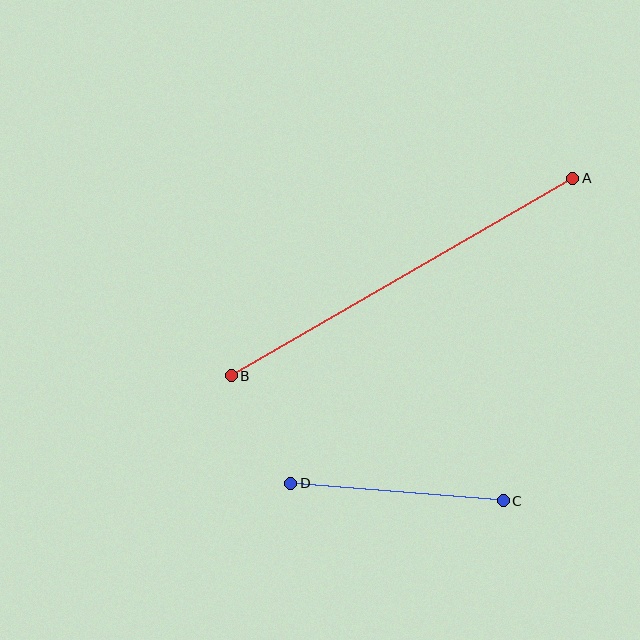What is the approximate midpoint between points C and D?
The midpoint is at approximately (397, 492) pixels.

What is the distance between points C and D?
The distance is approximately 213 pixels.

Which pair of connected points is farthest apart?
Points A and B are farthest apart.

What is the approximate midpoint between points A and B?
The midpoint is at approximately (402, 277) pixels.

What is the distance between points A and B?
The distance is approximately 394 pixels.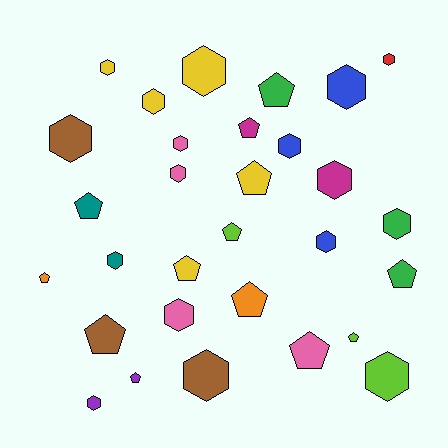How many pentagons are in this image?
There are 13 pentagons.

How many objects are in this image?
There are 30 objects.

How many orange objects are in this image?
There are 2 orange objects.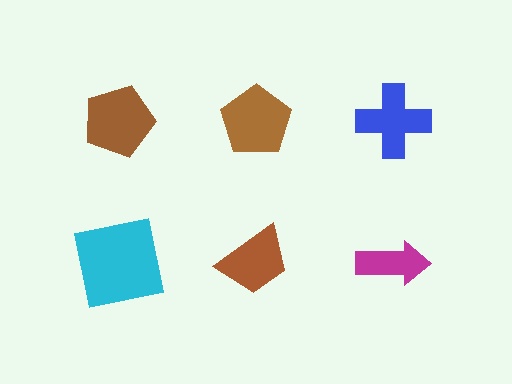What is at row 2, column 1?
A cyan square.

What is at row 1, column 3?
A blue cross.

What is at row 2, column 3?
A magenta arrow.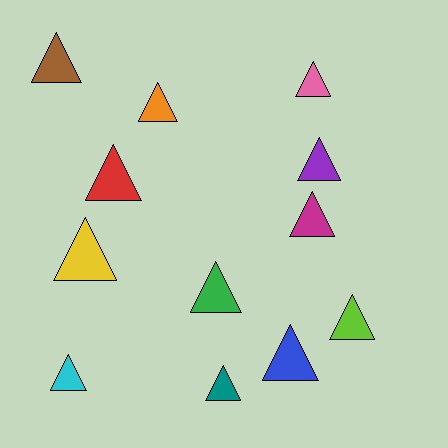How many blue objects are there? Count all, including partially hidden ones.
There is 1 blue object.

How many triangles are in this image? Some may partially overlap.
There are 12 triangles.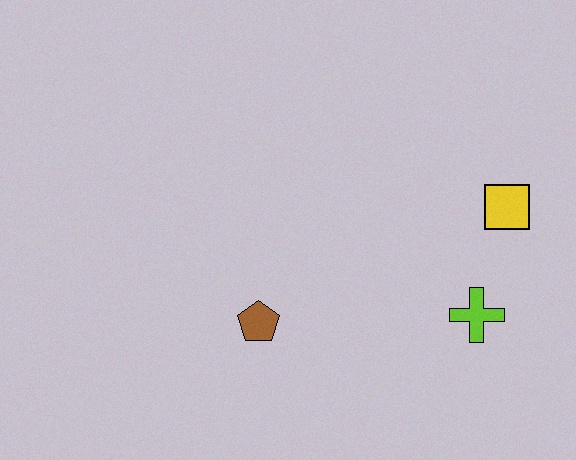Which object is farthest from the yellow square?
The brown pentagon is farthest from the yellow square.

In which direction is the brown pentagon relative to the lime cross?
The brown pentagon is to the left of the lime cross.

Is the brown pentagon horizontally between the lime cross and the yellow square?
No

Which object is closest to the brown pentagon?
The lime cross is closest to the brown pentagon.